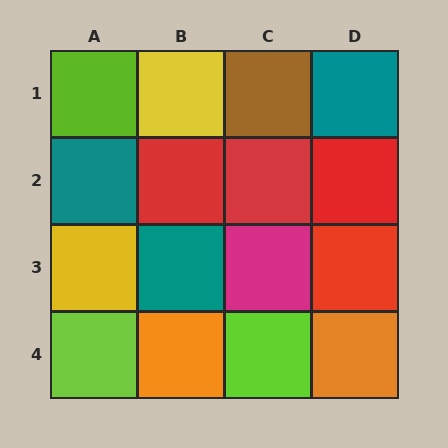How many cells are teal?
3 cells are teal.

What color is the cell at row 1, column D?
Teal.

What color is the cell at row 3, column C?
Magenta.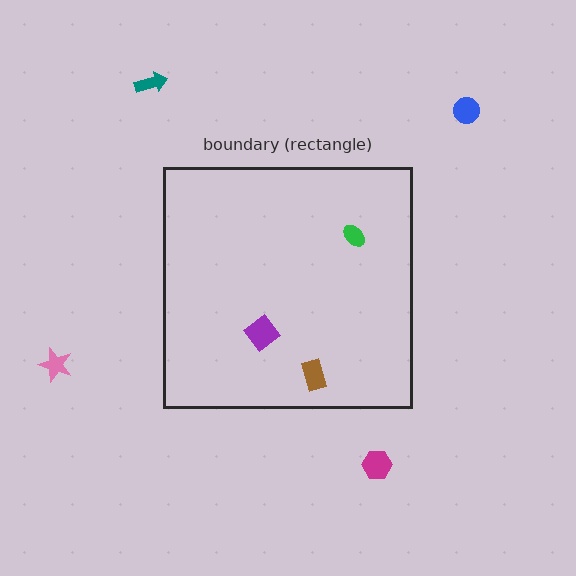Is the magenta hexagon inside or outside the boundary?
Outside.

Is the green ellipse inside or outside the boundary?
Inside.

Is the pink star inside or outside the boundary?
Outside.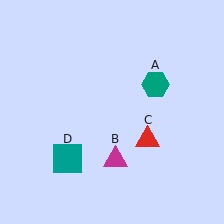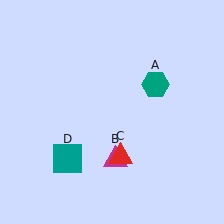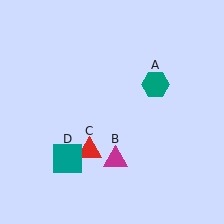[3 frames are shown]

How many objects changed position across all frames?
1 object changed position: red triangle (object C).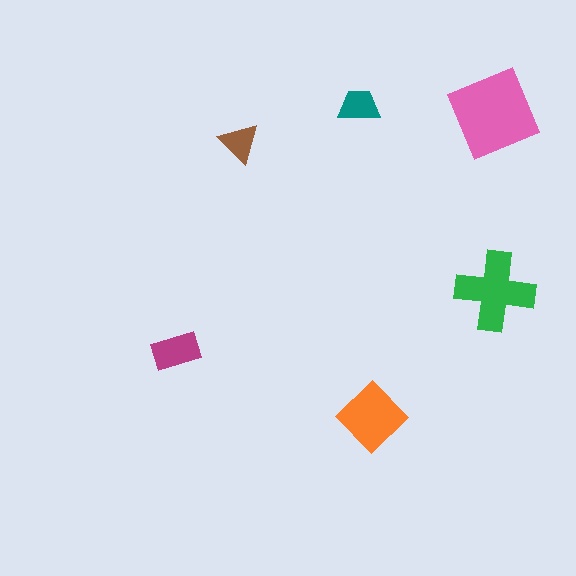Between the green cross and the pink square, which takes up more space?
The pink square.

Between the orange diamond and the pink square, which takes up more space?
The pink square.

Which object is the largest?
The pink square.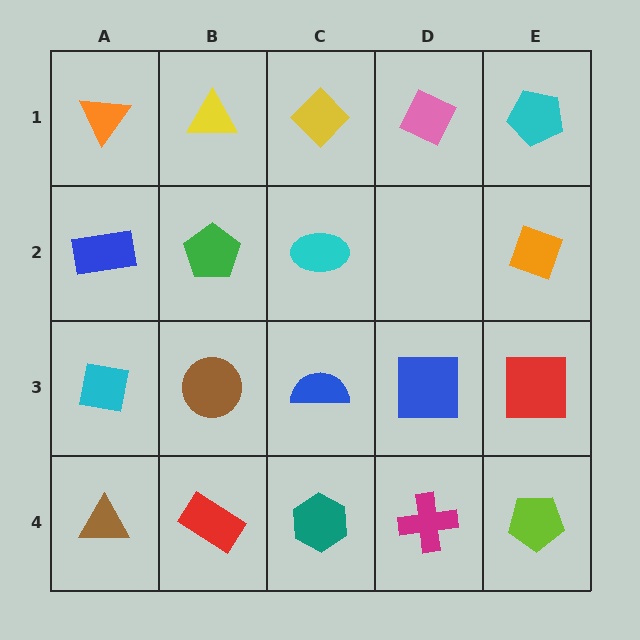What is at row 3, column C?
A blue semicircle.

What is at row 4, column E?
A lime pentagon.